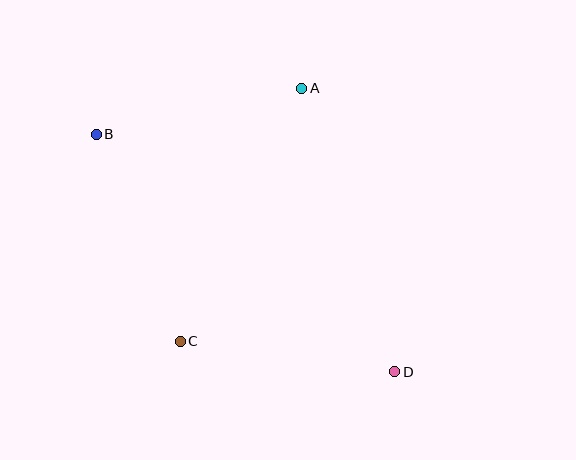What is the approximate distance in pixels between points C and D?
The distance between C and D is approximately 216 pixels.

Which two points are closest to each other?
Points A and B are closest to each other.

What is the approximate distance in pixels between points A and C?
The distance between A and C is approximately 281 pixels.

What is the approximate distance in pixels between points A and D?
The distance between A and D is approximately 298 pixels.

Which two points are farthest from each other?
Points B and D are farthest from each other.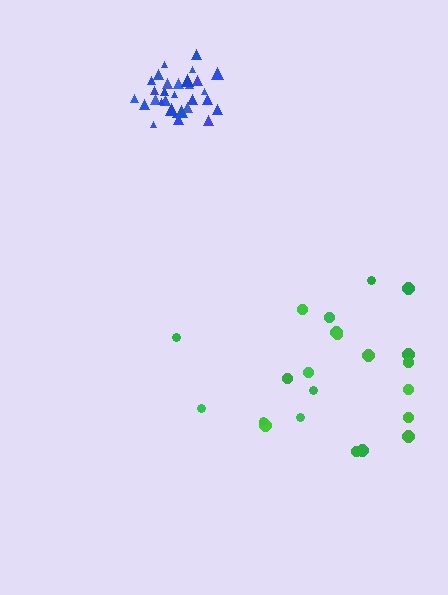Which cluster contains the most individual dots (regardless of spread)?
Blue (31).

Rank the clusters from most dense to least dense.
blue, green.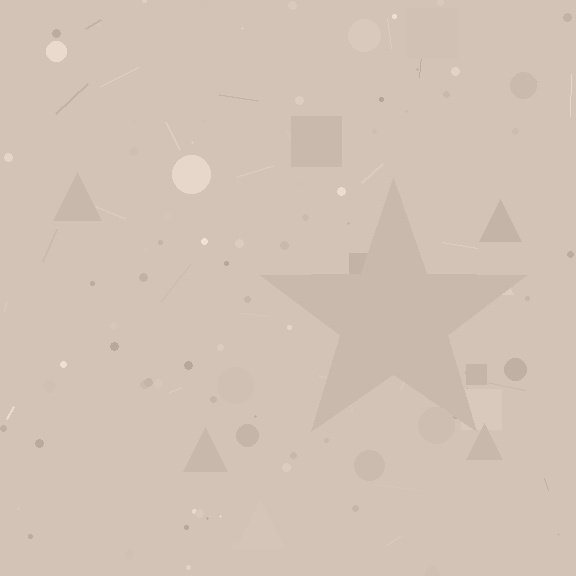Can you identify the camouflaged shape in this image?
The camouflaged shape is a star.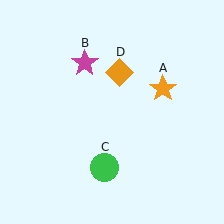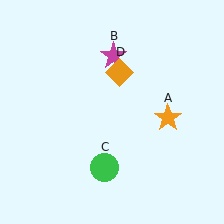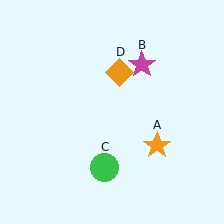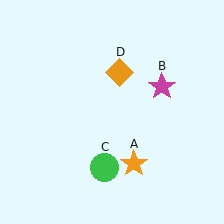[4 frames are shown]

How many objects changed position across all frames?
2 objects changed position: orange star (object A), magenta star (object B).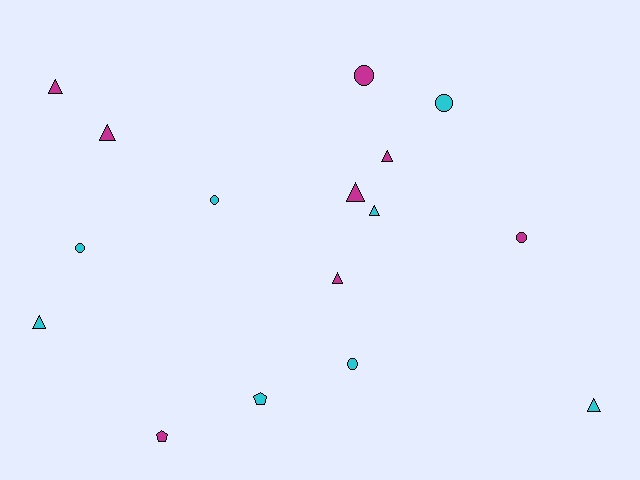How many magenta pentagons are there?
There is 1 magenta pentagon.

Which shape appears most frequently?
Triangle, with 8 objects.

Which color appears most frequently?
Cyan, with 8 objects.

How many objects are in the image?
There are 16 objects.